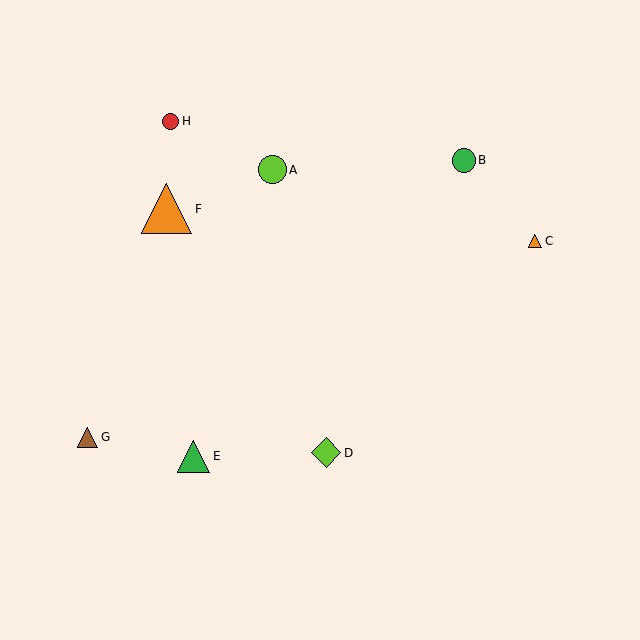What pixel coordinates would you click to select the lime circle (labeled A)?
Click at (273, 170) to select the lime circle A.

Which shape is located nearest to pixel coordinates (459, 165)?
The green circle (labeled B) at (464, 160) is nearest to that location.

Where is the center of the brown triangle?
The center of the brown triangle is at (88, 437).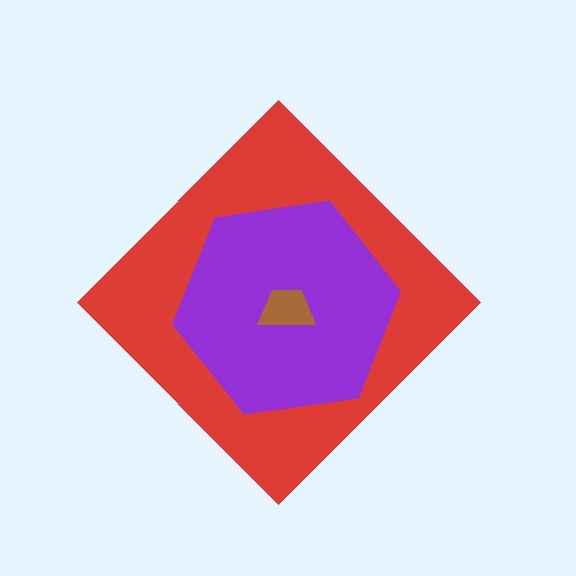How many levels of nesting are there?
3.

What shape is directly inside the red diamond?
The purple hexagon.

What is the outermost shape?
The red diamond.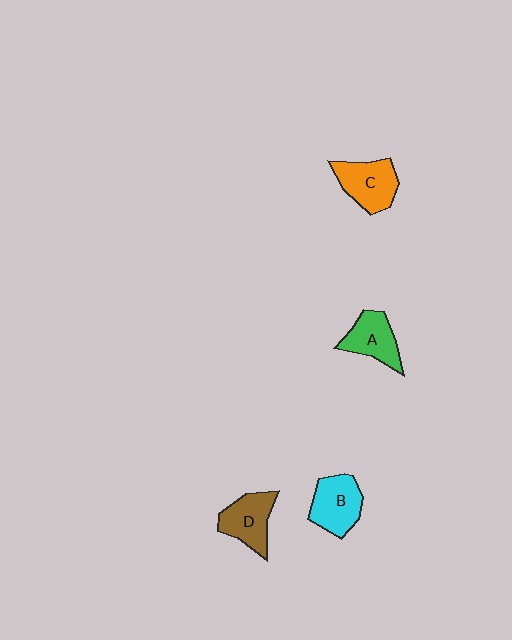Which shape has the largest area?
Shape C (orange).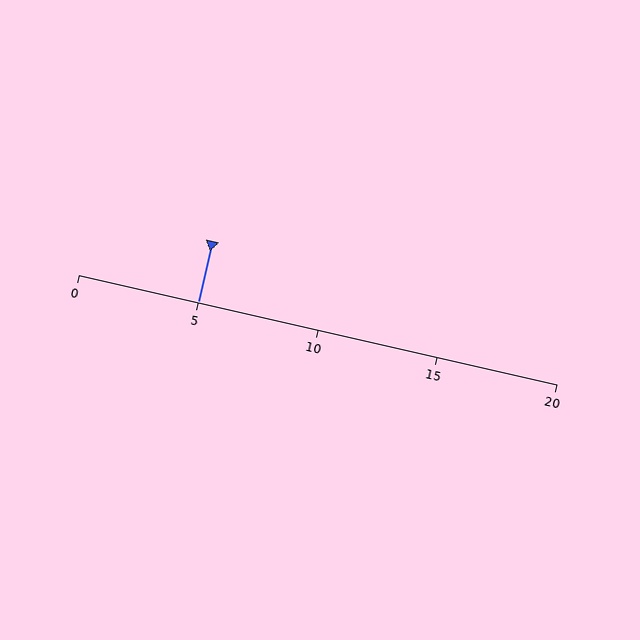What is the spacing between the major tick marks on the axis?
The major ticks are spaced 5 apart.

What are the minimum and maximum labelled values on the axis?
The axis runs from 0 to 20.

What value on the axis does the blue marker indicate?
The marker indicates approximately 5.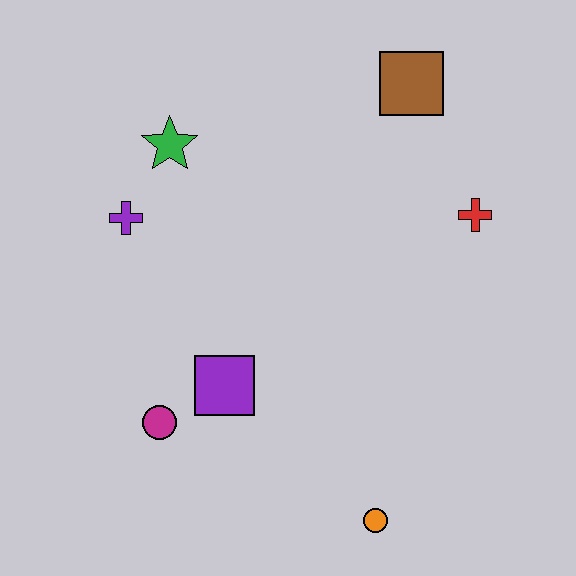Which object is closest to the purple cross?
The green star is closest to the purple cross.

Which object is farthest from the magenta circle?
The brown square is farthest from the magenta circle.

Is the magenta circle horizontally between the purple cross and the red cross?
Yes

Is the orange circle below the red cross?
Yes